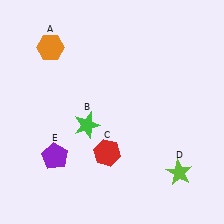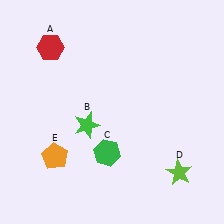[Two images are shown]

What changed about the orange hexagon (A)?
In Image 1, A is orange. In Image 2, it changed to red.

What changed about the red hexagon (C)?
In Image 1, C is red. In Image 2, it changed to green.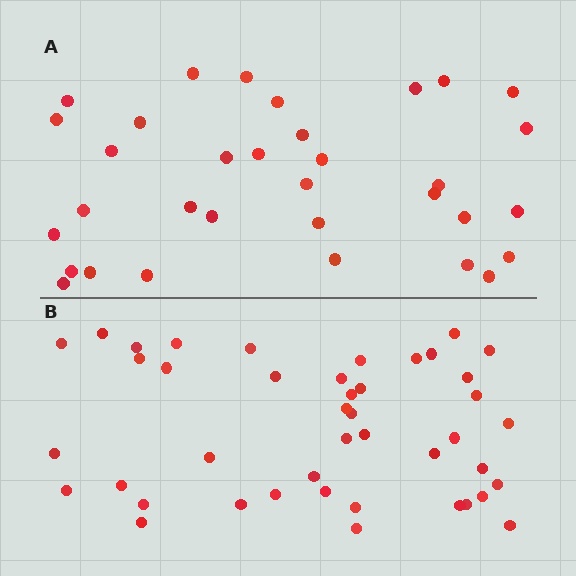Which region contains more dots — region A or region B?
Region B (the bottom region) has more dots.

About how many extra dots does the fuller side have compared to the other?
Region B has roughly 10 or so more dots than region A.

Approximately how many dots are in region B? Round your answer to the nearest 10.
About 40 dots. (The exact count is 43, which rounds to 40.)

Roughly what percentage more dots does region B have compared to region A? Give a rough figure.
About 30% more.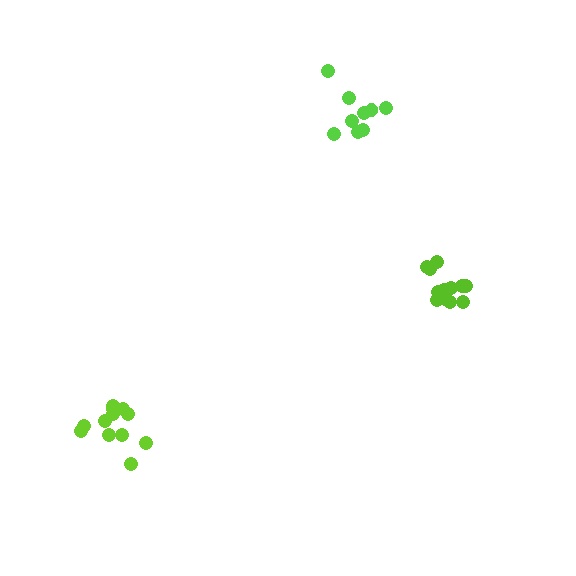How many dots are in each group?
Group 1: 9 dots, Group 2: 12 dots, Group 3: 12 dots (33 total).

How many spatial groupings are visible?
There are 3 spatial groupings.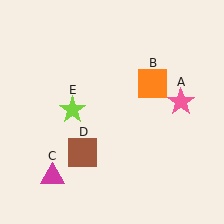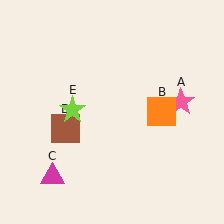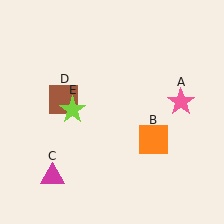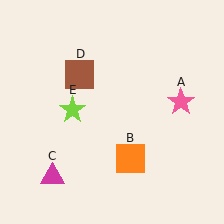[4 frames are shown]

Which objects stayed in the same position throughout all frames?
Pink star (object A) and magenta triangle (object C) and lime star (object E) remained stationary.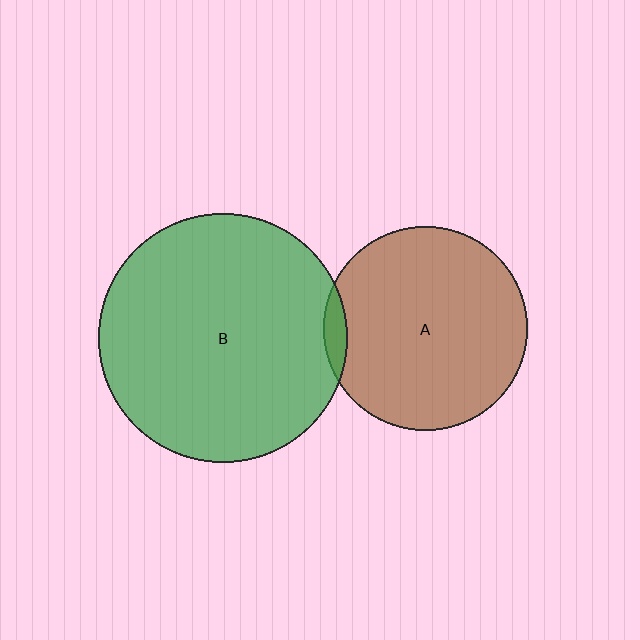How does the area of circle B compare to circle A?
Approximately 1.5 times.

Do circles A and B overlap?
Yes.